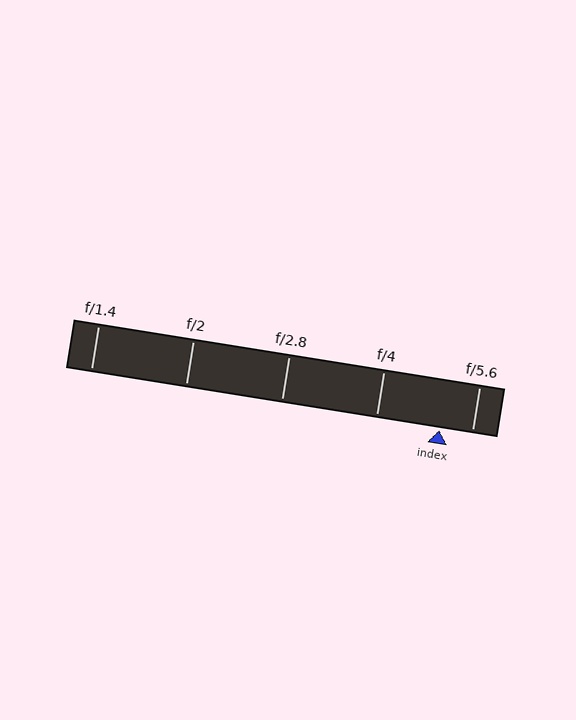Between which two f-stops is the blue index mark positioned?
The index mark is between f/4 and f/5.6.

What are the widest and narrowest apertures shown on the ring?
The widest aperture shown is f/1.4 and the narrowest is f/5.6.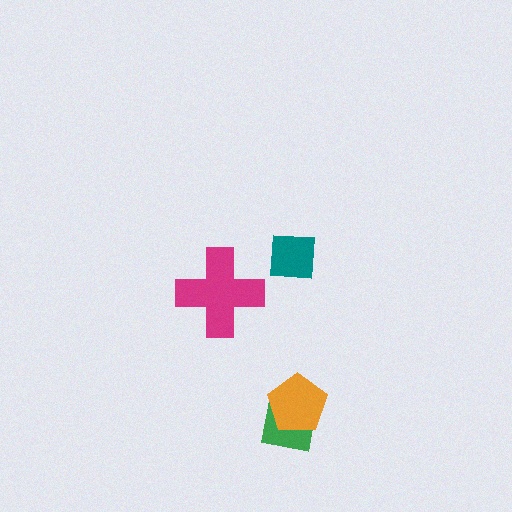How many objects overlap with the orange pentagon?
1 object overlaps with the orange pentagon.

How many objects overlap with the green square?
1 object overlaps with the green square.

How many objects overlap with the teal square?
0 objects overlap with the teal square.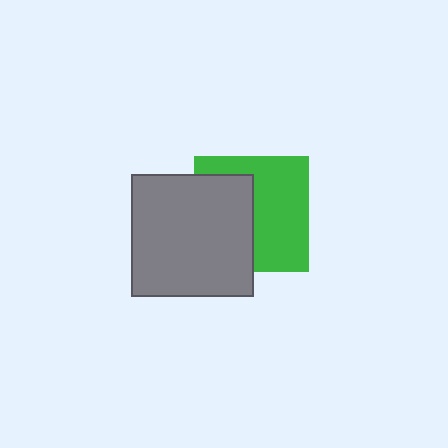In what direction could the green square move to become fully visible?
The green square could move right. That would shift it out from behind the gray square entirely.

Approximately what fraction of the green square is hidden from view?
Roughly 44% of the green square is hidden behind the gray square.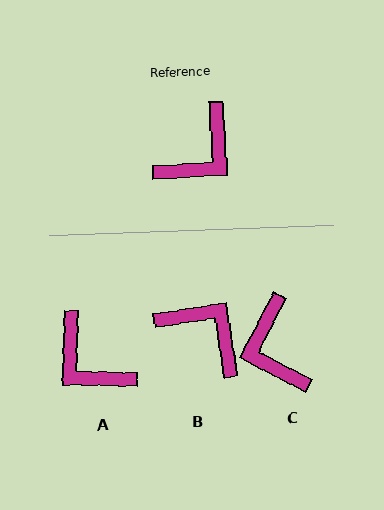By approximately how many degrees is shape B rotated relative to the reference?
Approximately 96 degrees counter-clockwise.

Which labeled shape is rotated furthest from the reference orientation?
C, about 121 degrees away.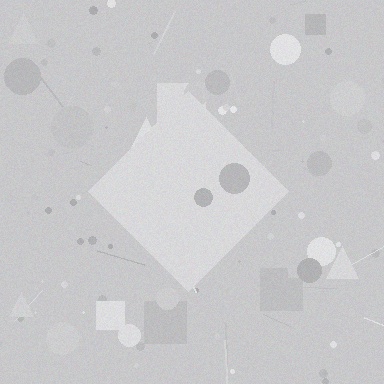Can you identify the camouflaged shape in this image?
The camouflaged shape is a diamond.